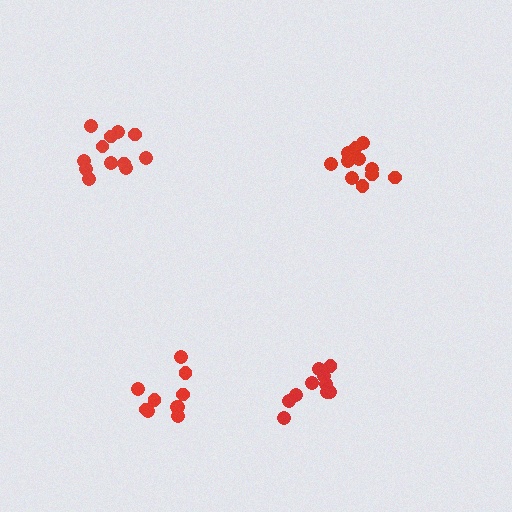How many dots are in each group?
Group 1: 11 dots, Group 2: 10 dots, Group 3: 12 dots, Group 4: 10 dots (43 total).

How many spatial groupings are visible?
There are 4 spatial groupings.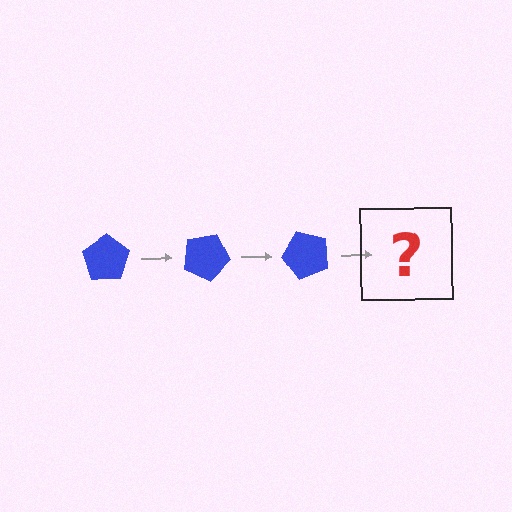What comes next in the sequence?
The next element should be a blue pentagon rotated 75 degrees.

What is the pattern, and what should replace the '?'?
The pattern is that the pentagon rotates 25 degrees each step. The '?' should be a blue pentagon rotated 75 degrees.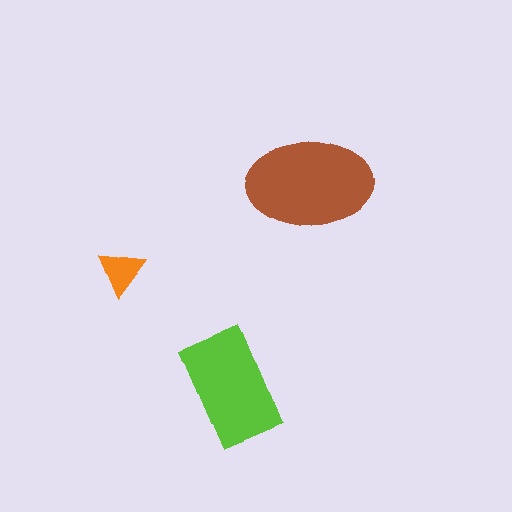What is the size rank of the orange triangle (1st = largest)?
3rd.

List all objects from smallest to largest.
The orange triangle, the lime rectangle, the brown ellipse.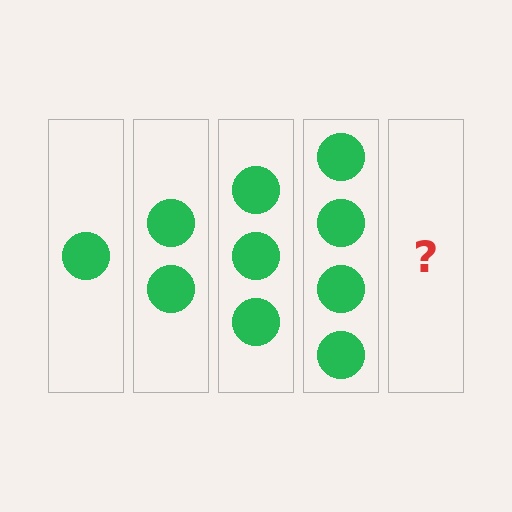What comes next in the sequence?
The next element should be 5 circles.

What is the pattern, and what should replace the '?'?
The pattern is that each step adds one more circle. The '?' should be 5 circles.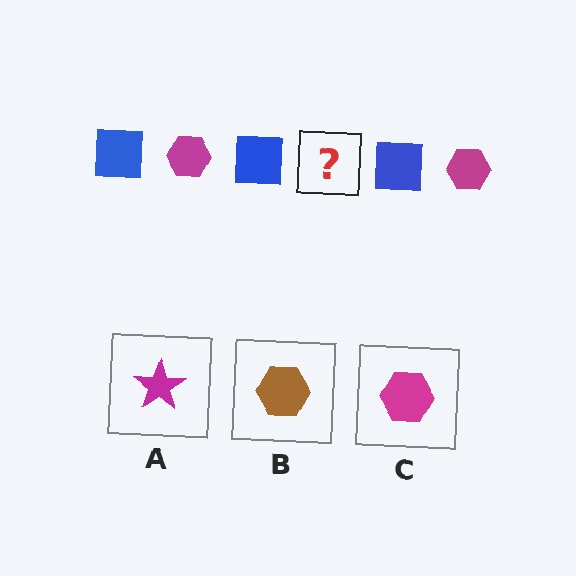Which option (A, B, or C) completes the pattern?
C.